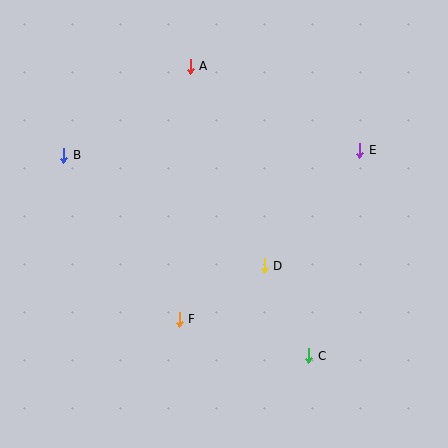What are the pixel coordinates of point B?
Point B is at (64, 155).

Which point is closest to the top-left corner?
Point B is closest to the top-left corner.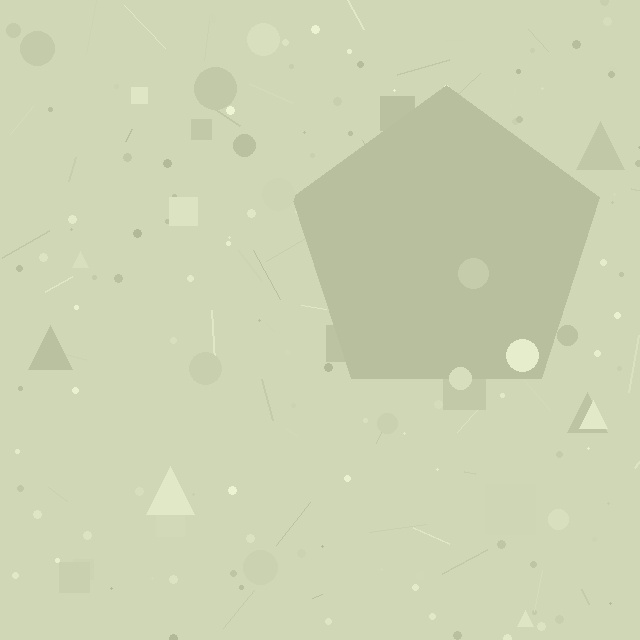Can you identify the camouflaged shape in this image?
The camouflaged shape is a pentagon.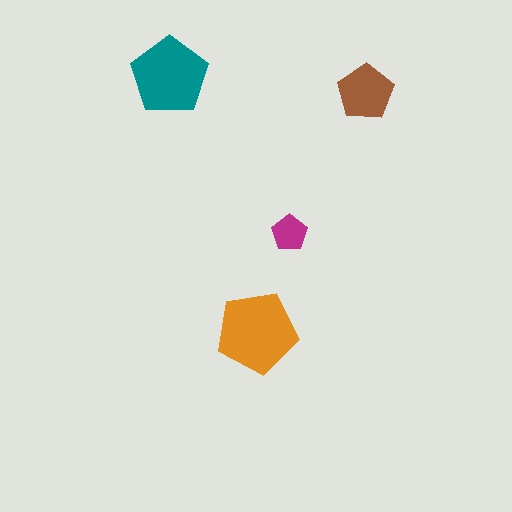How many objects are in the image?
There are 4 objects in the image.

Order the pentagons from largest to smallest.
the orange one, the teal one, the brown one, the magenta one.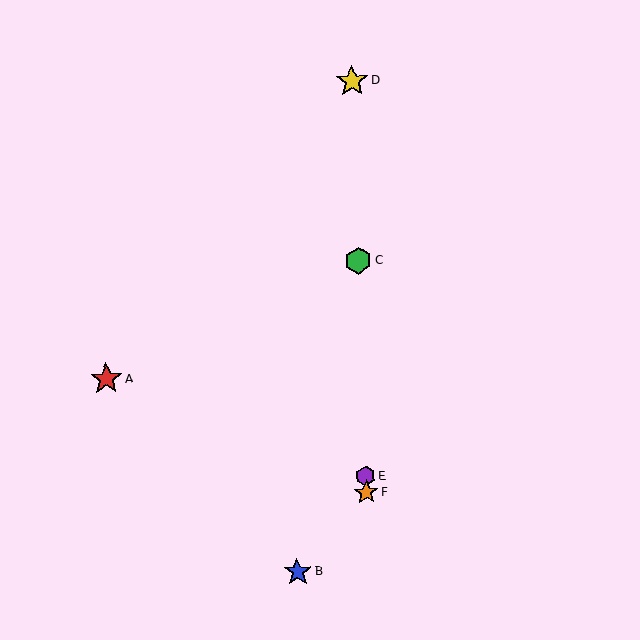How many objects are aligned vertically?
4 objects (C, D, E, F) are aligned vertically.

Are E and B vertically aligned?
No, E is at x≈366 and B is at x≈298.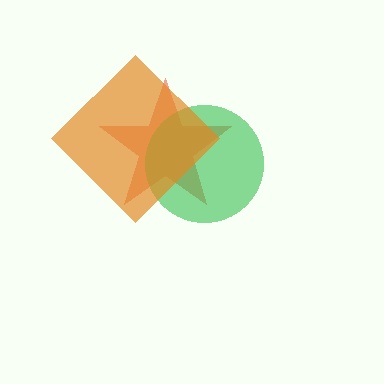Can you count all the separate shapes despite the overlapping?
Yes, there are 3 separate shapes.